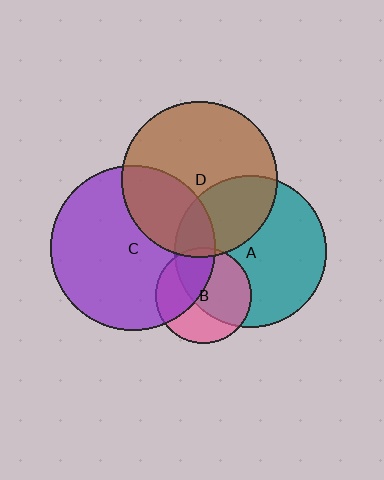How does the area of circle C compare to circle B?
Approximately 3.0 times.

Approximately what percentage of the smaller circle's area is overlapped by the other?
Approximately 30%.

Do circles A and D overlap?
Yes.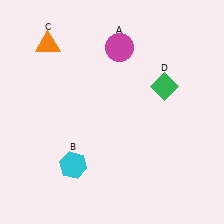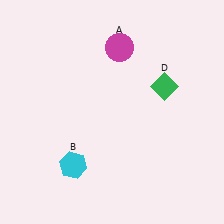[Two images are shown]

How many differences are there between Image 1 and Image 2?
There is 1 difference between the two images.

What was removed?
The orange triangle (C) was removed in Image 2.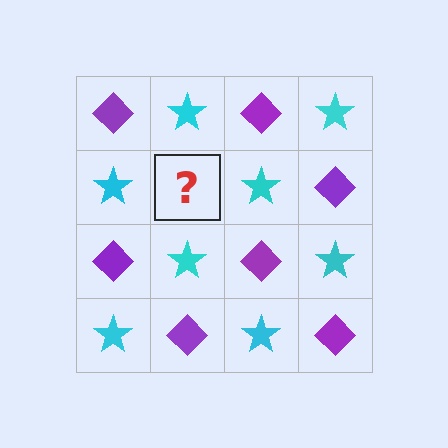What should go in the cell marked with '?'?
The missing cell should contain a purple diamond.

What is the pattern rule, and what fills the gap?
The rule is that it alternates purple diamond and cyan star in a checkerboard pattern. The gap should be filled with a purple diamond.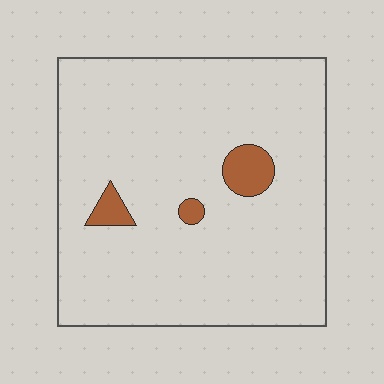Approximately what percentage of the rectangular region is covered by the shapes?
Approximately 5%.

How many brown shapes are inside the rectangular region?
3.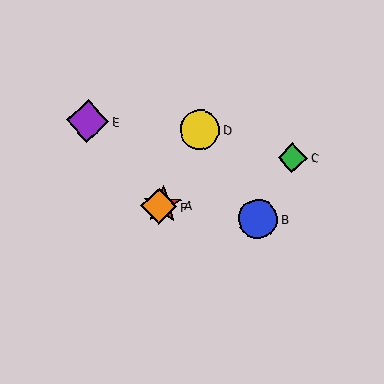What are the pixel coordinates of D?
Object D is at (200, 129).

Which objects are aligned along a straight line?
Objects A, C, F are aligned along a straight line.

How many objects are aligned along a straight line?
3 objects (A, C, F) are aligned along a straight line.